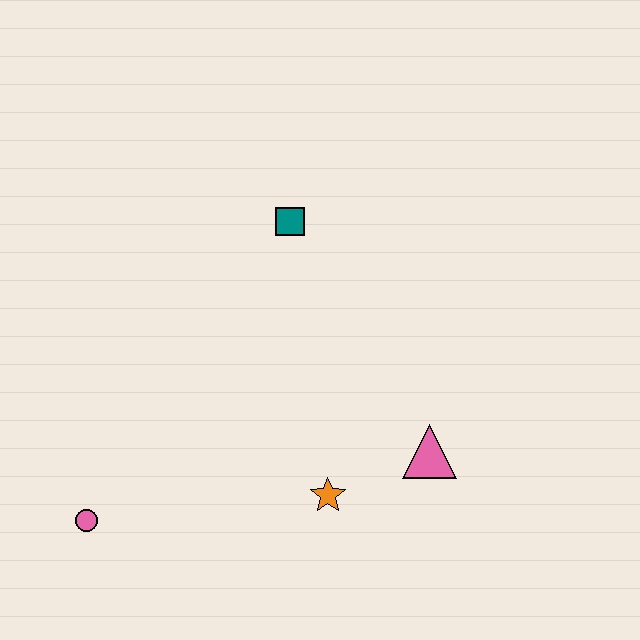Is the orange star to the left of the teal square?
No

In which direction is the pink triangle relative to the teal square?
The pink triangle is below the teal square.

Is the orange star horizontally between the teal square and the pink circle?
No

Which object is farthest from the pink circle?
The teal square is farthest from the pink circle.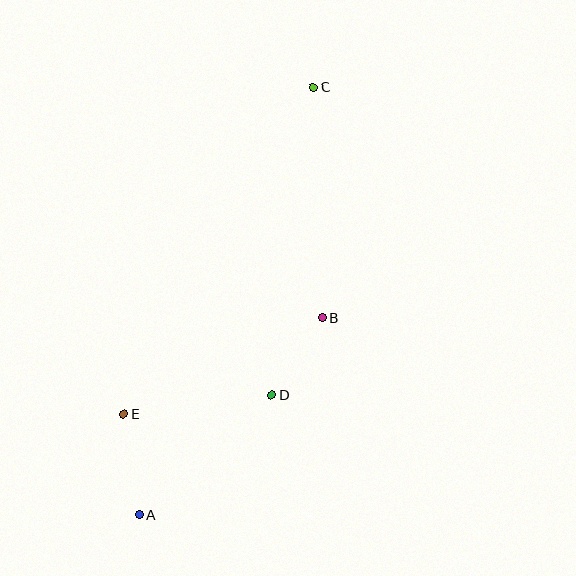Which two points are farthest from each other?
Points A and C are farthest from each other.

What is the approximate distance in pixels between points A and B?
The distance between A and B is approximately 269 pixels.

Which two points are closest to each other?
Points B and D are closest to each other.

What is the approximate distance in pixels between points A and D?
The distance between A and D is approximately 178 pixels.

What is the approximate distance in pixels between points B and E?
The distance between B and E is approximately 220 pixels.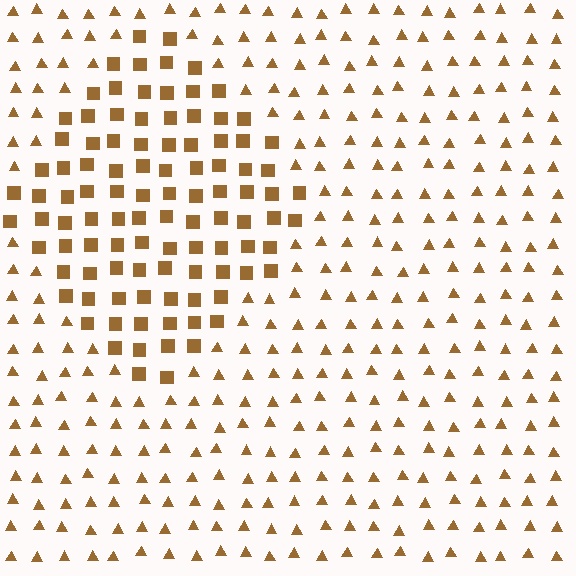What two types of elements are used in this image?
The image uses squares inside the diamond region and triangles outside it.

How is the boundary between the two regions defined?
The boundary is defined by a change in element shape: squares inside vs. triangles outside. All elements share the same color and spacing.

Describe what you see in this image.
The image is filled with small brown elements arranged in a uniform grid. A diamond-shaped region contains squares, while the surrounding area contains triangles. The boundary is defined purely by the change in element shape.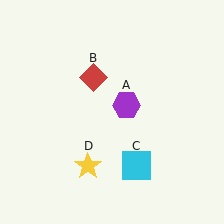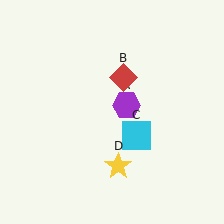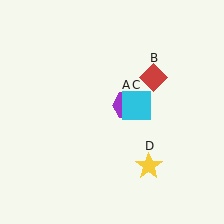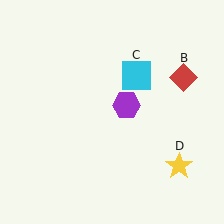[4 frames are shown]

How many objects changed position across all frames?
3 objects changed position: red diamond (object B), cyan square (object C), yellow star (object D).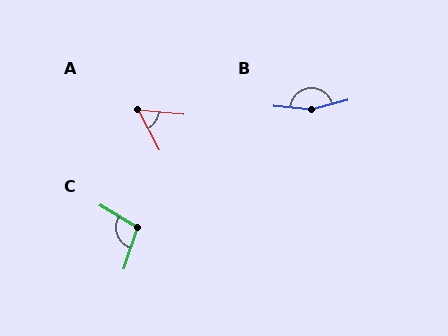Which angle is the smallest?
A, at approximately 57 degrees.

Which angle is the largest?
B, at approximately 159 degrees.